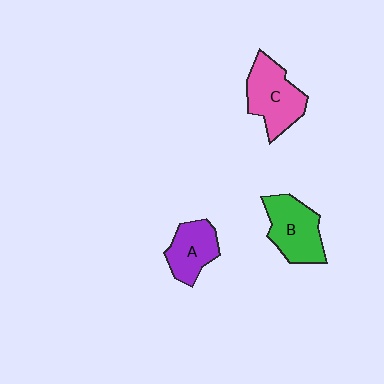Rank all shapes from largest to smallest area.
From largest to smallest: C (pink), B (green), A (purple).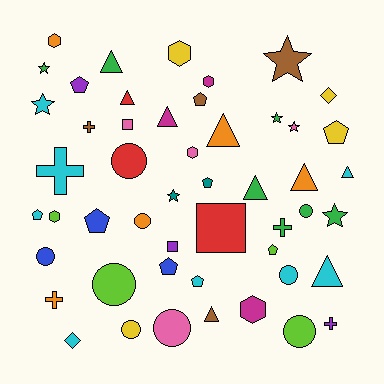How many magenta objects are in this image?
There are 3 magenta objects.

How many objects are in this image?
There are 50 objects.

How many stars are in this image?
There are 7 stars.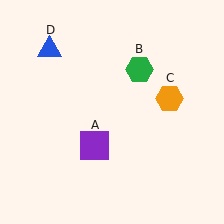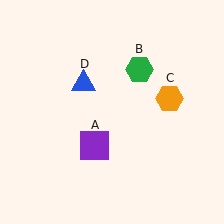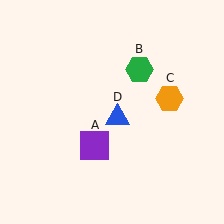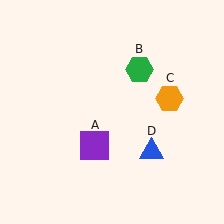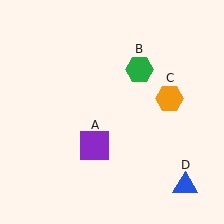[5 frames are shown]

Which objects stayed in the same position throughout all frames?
Purple square (object A) and green hexagon (object B) and orange hexagon (object C) remained stationary.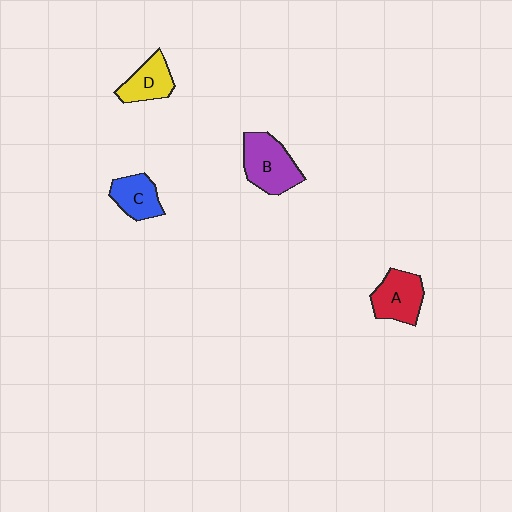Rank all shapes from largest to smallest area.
From largest to smallest: B (purple), A (red), D (yellow), C (blue).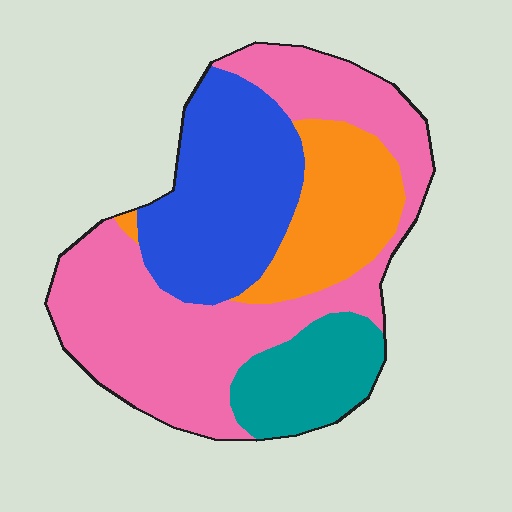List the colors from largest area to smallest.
From largest to smallest: pink, blue, orange, teal.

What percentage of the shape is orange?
Orange takes up about one sixth (1/6) of the shape.